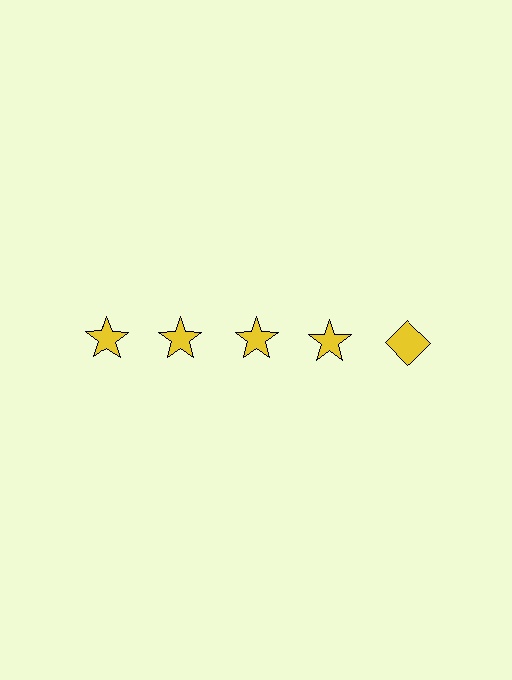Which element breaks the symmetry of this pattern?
The yellow diamond in the top row, rightmost column breaks the symmetry. All other shapes are yellow stars.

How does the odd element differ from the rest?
It has a different shape: diamond instead of star.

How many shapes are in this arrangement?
There are 5 shapes arranged in a grid pattern.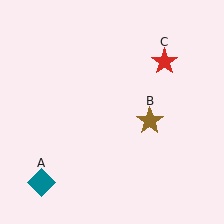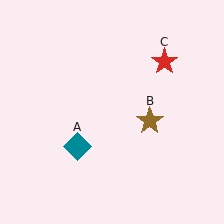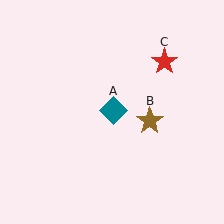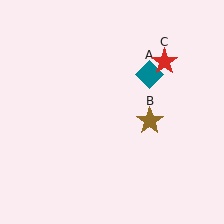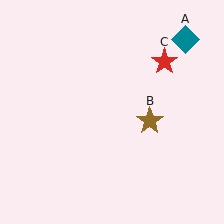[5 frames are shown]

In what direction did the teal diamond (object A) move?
The teal diamond (object A) moved up and to the right.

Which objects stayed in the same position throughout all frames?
Brown star (object B) and red star (object C) remained stationary.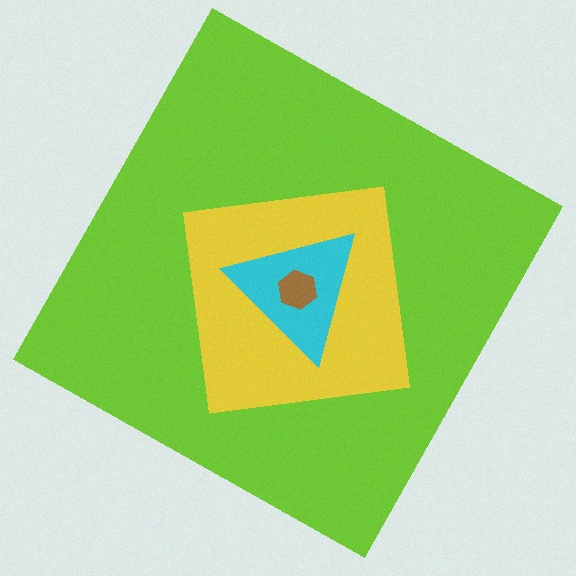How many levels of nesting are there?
4.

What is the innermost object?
The brown hexagon.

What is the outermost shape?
The lime square.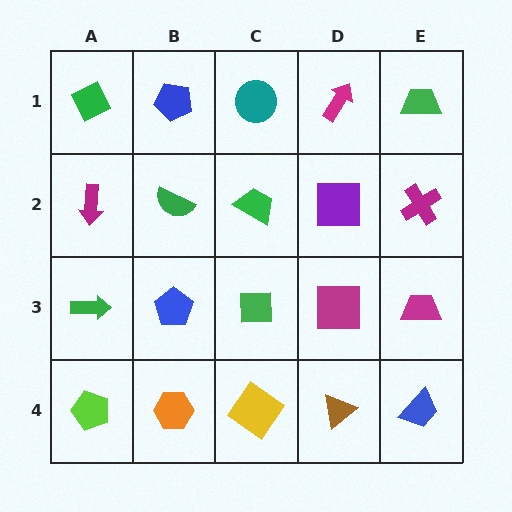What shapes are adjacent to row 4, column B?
A blue pentagon (row 3, column B), a lime pentagon (row 4, column A), a yellow diamond (row 4, column C).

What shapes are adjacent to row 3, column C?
A green trapezoid (row 2, column C), a yellow diamond (row 4, column C), a blue pentagon (row 3, column B), a magenta square (row 3, column D).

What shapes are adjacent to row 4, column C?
A green square (row 3, column C), an orange hexagon (row 4, column B), a brown triangle (row 4, column D).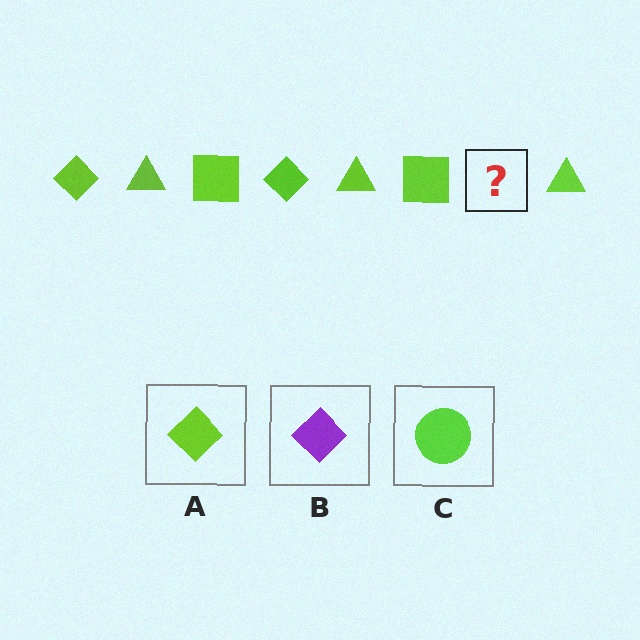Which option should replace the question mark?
Option A.